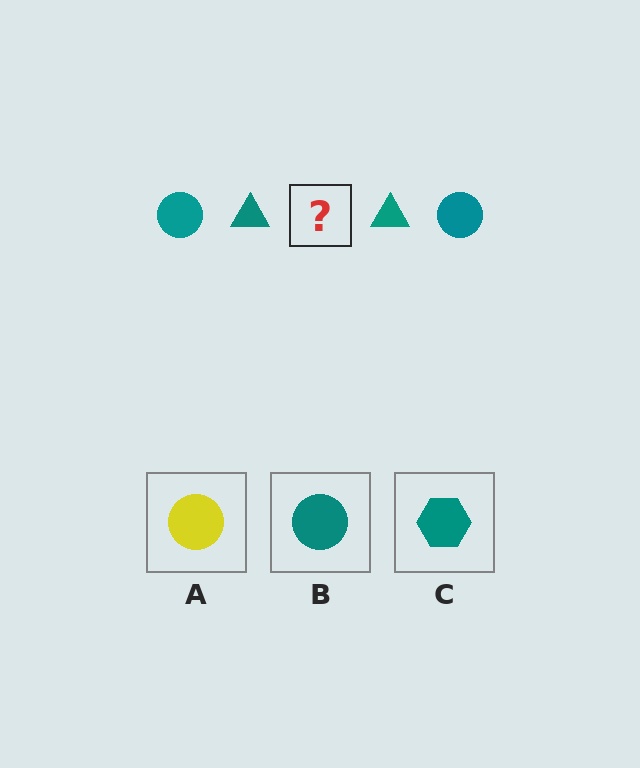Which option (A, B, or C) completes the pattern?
B.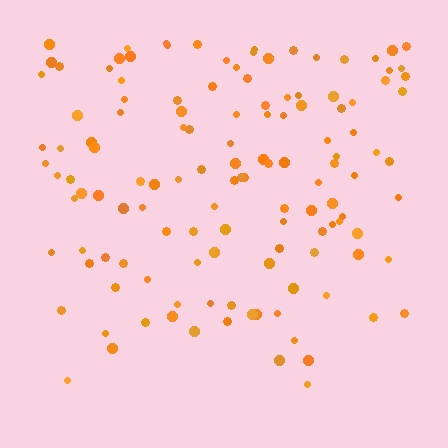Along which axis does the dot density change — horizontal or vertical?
Vertical.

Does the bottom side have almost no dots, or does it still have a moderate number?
Still a moderate number, just noticeably fewer than the top.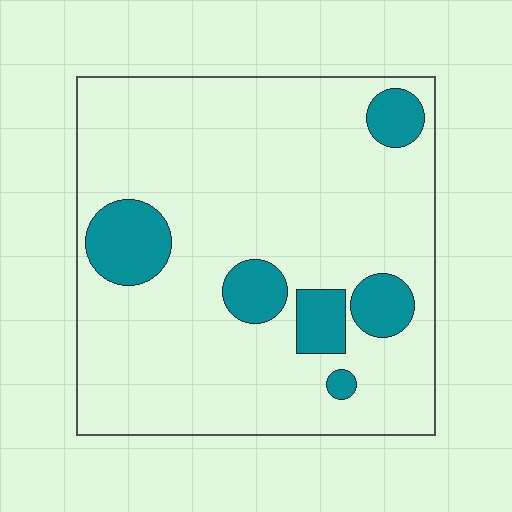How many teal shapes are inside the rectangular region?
6.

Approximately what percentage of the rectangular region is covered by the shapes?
Approximately 15%.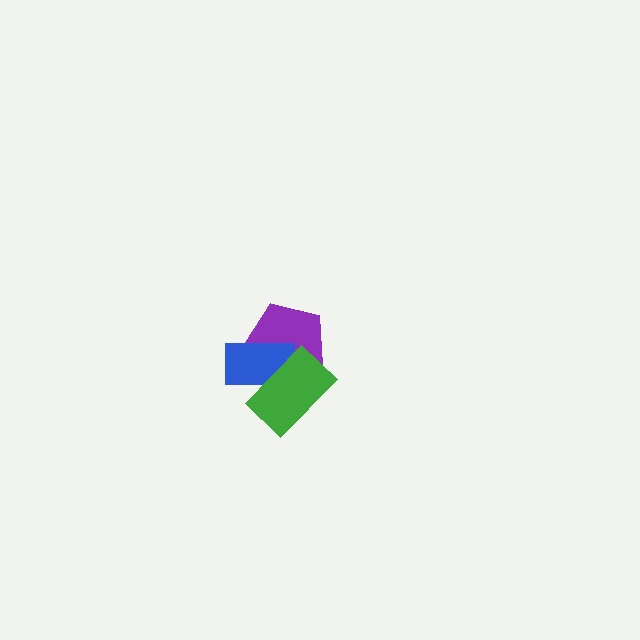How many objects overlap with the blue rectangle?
2 objects overlap with the blue rectangle.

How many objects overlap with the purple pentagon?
2 objects overlap with the purple pentagon.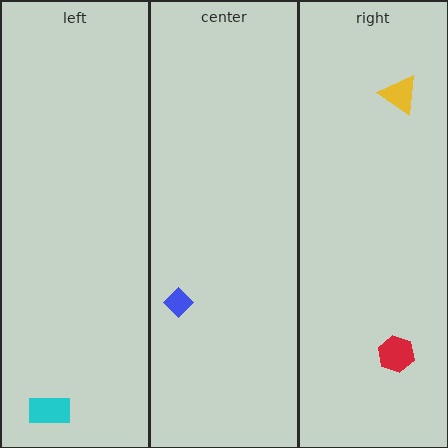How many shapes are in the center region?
1.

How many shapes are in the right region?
2.